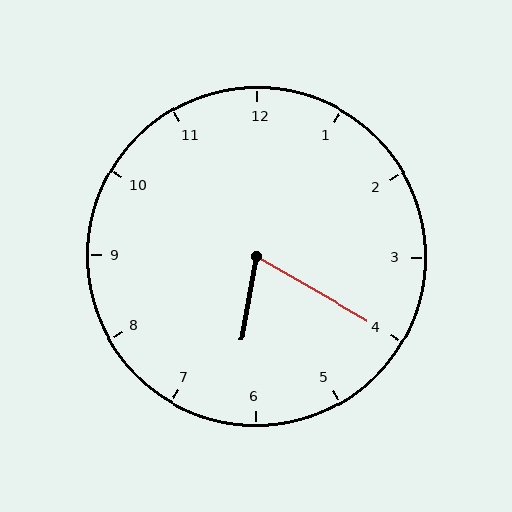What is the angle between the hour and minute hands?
Approximately 70 degrees.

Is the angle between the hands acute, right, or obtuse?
It is acute.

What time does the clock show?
6:20.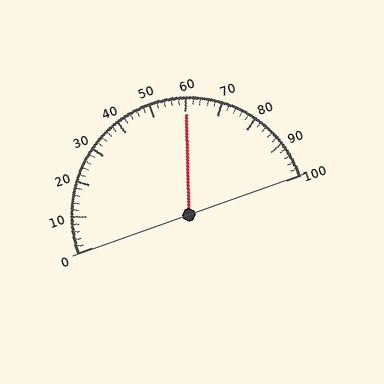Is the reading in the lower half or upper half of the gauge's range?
The reading is in the upper half of the range (0 to 100).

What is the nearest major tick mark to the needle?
The nearest major tick mark is 60.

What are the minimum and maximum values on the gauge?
The gauge ranges from 0 to 100.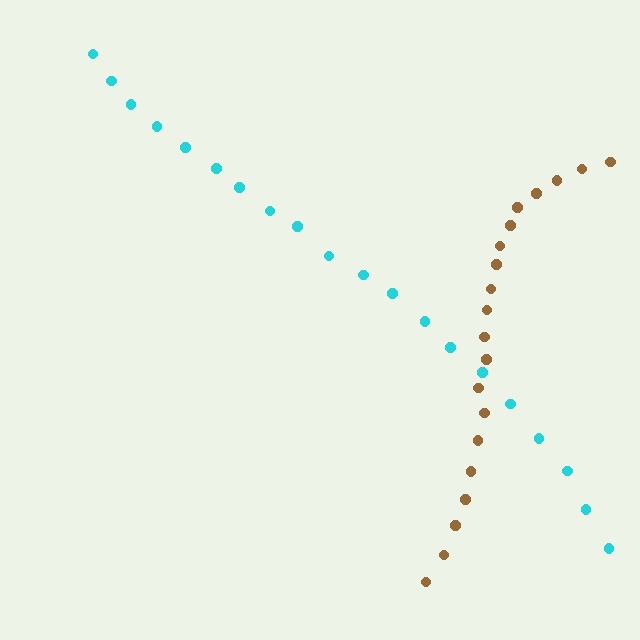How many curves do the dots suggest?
There are 2 distinct paths.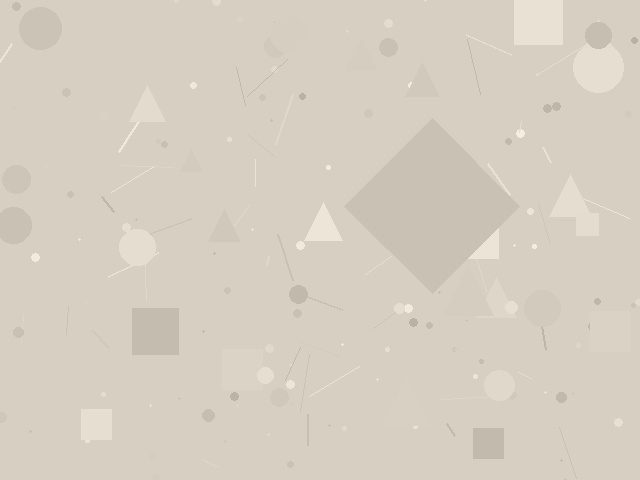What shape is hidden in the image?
A diamond is hidden in the image.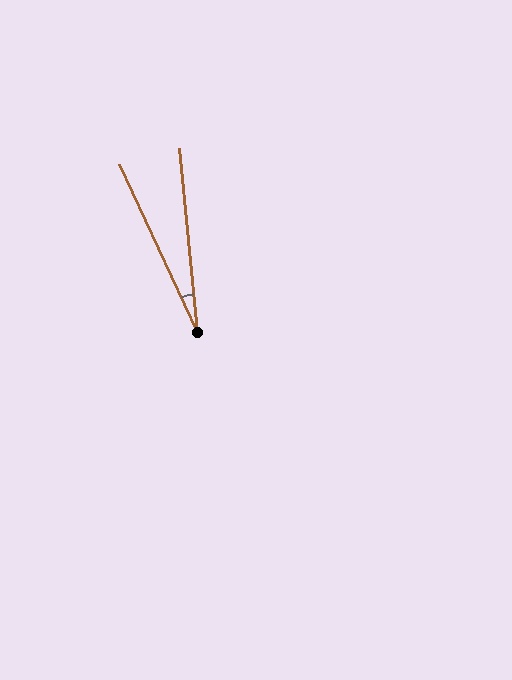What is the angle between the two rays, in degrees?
Approximately 19 degrees.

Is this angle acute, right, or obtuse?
It is acute.